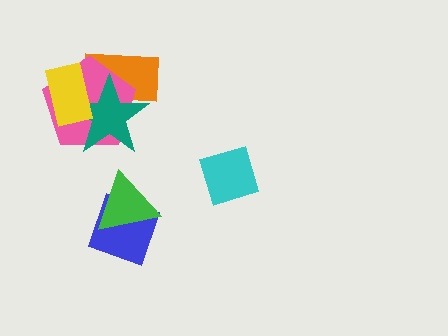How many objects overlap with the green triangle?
1 object overlaps with the green triangle.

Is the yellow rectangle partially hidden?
No, no other shape covers it.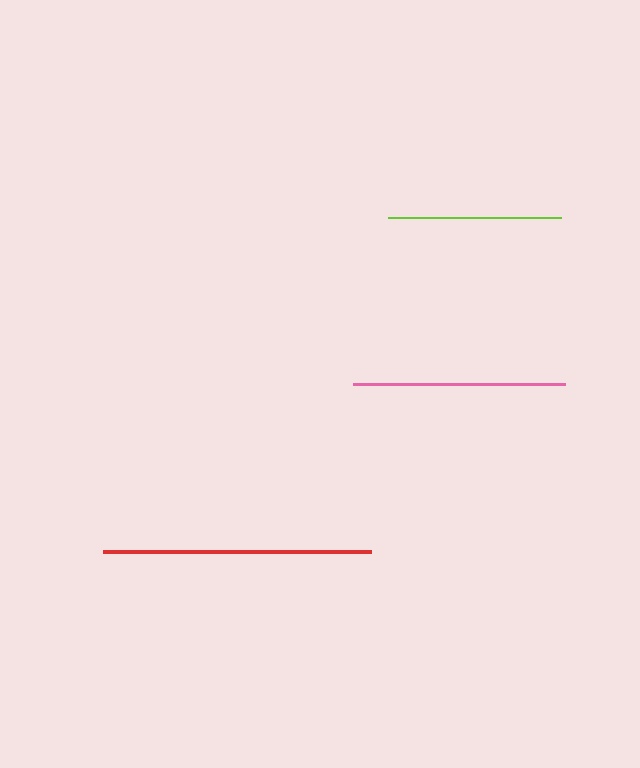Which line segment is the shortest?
The lime line is the shortest at approximately 174 pixels.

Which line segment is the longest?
The red line is the longest at approximately 269 pixels.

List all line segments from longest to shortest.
From longest to shortest: red, pink, lime.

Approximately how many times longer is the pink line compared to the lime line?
The pink line is approximately 1.2 times the length of the lime line.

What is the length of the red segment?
The red segment is approximately 269 pixels long.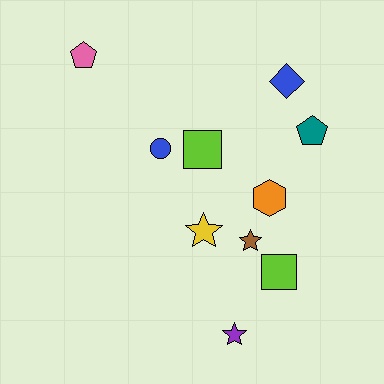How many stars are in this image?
There are 3 stars.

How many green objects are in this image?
There are no green objects.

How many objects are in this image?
There are 10 objects.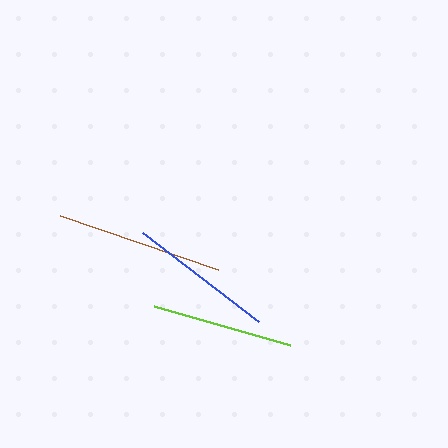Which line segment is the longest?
The brown line is the longest at approximately 168 pixels.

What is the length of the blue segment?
The blue segment is approximately 146 pixels long.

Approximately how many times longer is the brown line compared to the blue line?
The brown line is approximately 1.1 times the length of the blue line.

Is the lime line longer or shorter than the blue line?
The blue line is longer than the lime line.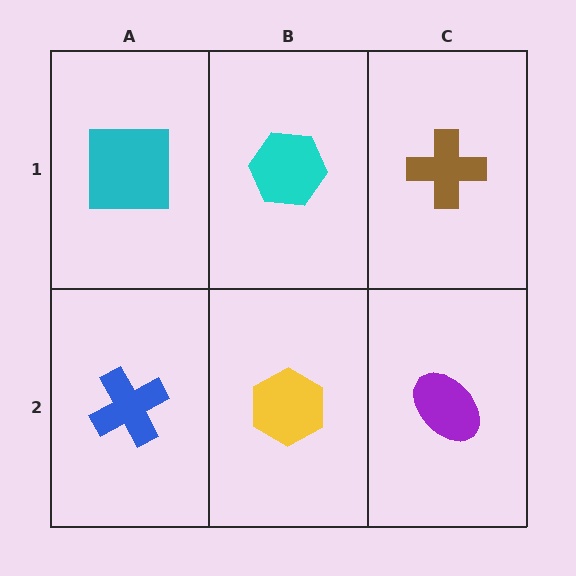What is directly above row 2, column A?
A cyan square.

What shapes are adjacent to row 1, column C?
A purple ellipse (row 2, column C), a cyan hexagon (row 1, column B).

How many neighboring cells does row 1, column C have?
2.